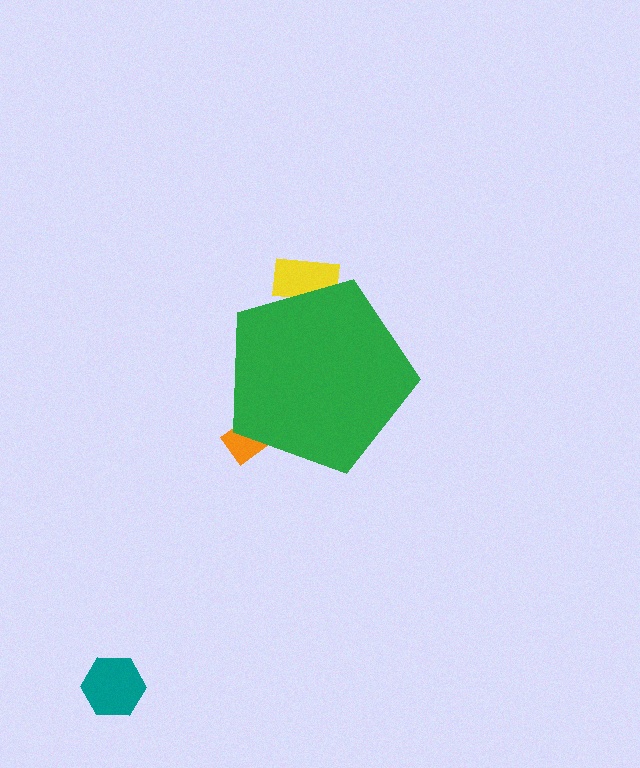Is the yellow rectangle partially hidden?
Yes, the yellow rectangle is partially hidden behind the green pentagon.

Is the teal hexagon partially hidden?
No, the teal hexagon is fully visible.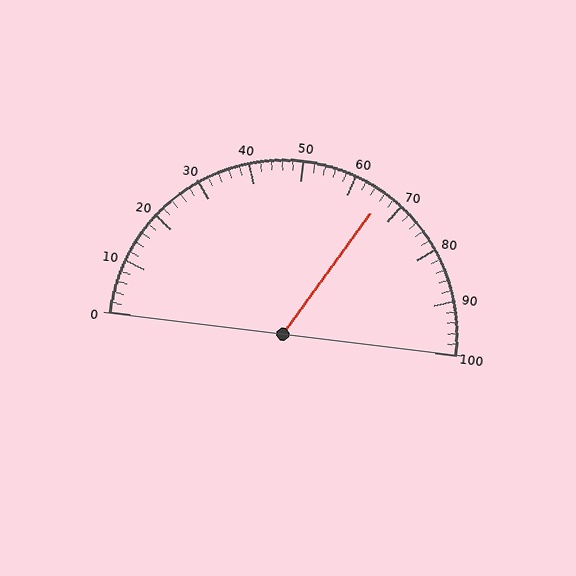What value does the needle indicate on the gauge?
The needle indicates approximately 66.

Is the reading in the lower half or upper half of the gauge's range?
The reading is in the upper half of the range (0 to 100).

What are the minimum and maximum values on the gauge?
The gauge ranges from 0 to 100.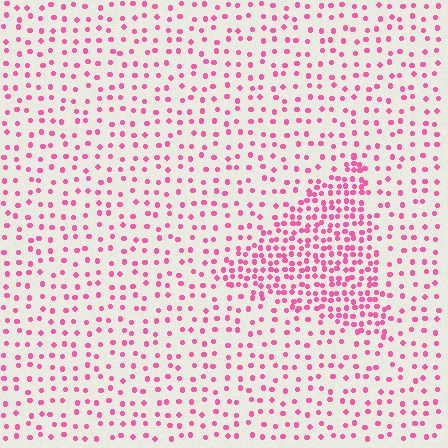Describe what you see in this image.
The image contains small pink elements arranged at two different densities. A triangle-shaped region is visible where the elements are more densely packed than the surrounding area.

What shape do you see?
I see a triangle.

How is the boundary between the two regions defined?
The boundary is defined by a change in element density (approximately 2.3x ratio). All elements are the same color, size, and shape.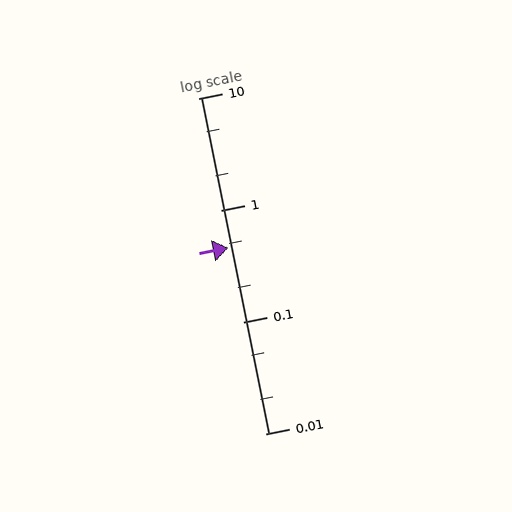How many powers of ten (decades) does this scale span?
The scale spans 3 decades, from 0.01 to 10.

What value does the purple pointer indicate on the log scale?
The pointer indicates approximately 0.46.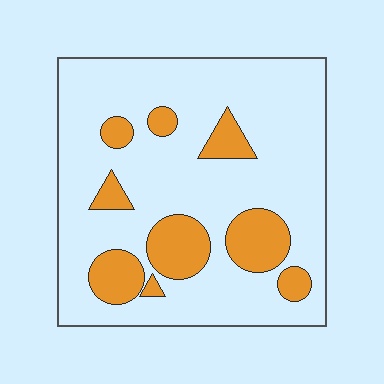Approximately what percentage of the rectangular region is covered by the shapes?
Approximately 20%.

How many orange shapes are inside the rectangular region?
9.